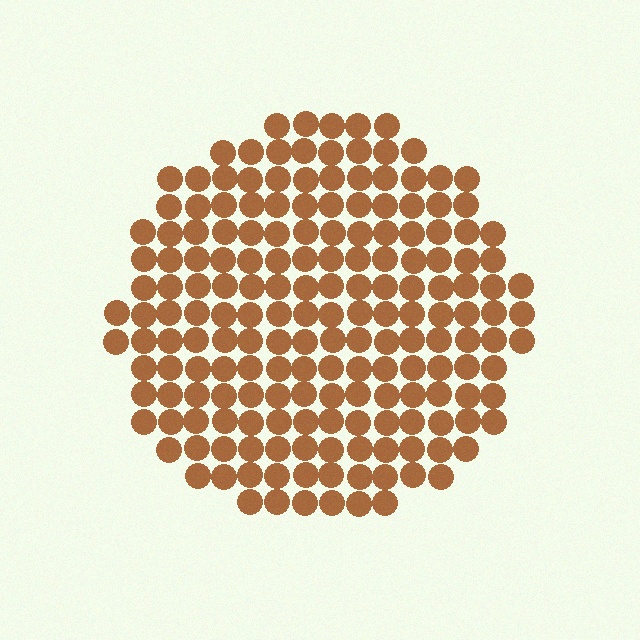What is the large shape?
The large shape is a circle.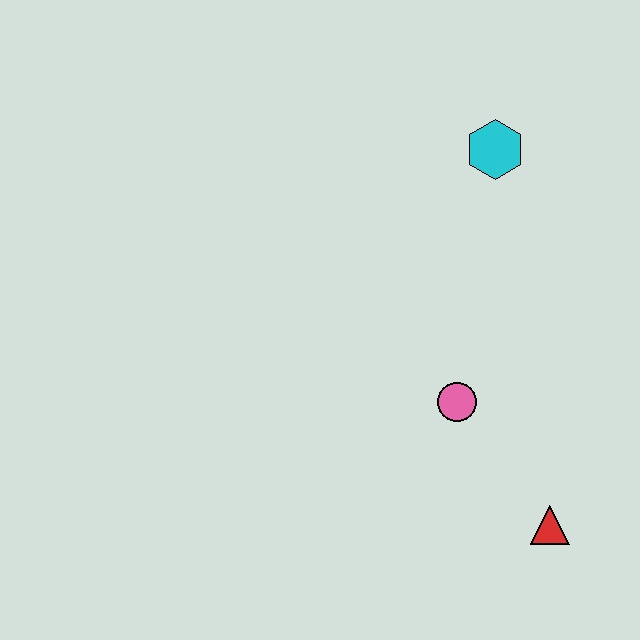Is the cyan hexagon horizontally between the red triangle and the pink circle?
Yes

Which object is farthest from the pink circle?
The cyan hexagon is farthest from the pink circle.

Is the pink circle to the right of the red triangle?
No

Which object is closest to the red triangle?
The pink circle is closest to the red triangle.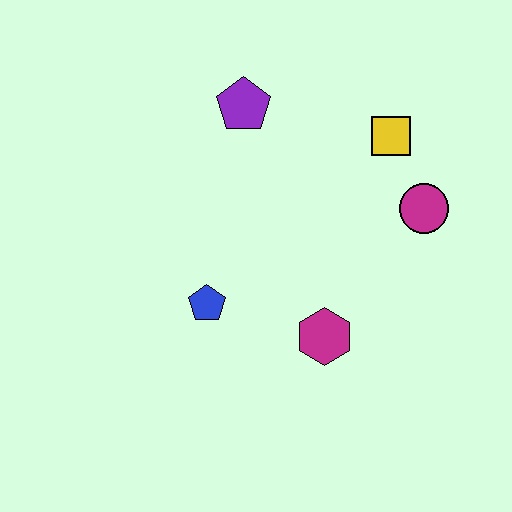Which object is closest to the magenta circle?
The yellow square is closest to the magenta circle.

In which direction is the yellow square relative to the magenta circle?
The yellow square is above the magenta circle.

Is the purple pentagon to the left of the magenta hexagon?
Yes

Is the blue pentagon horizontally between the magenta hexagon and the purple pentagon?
No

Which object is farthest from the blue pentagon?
The yellow square is farthest from the blue pentagon.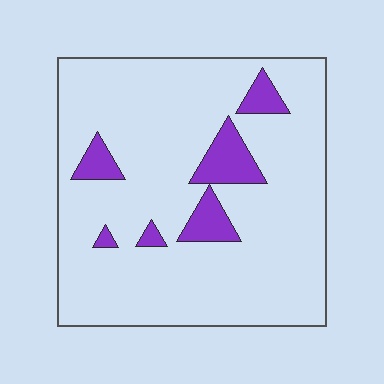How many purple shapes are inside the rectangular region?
6.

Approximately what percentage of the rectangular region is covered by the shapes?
Approximately 10%.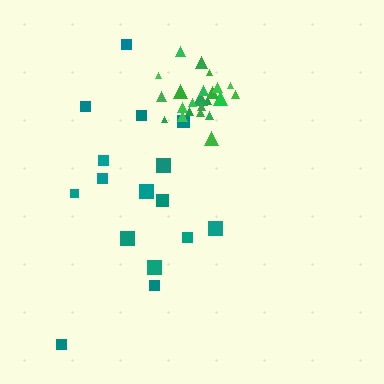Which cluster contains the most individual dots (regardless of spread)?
Green (23).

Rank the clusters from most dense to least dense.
green, teal.